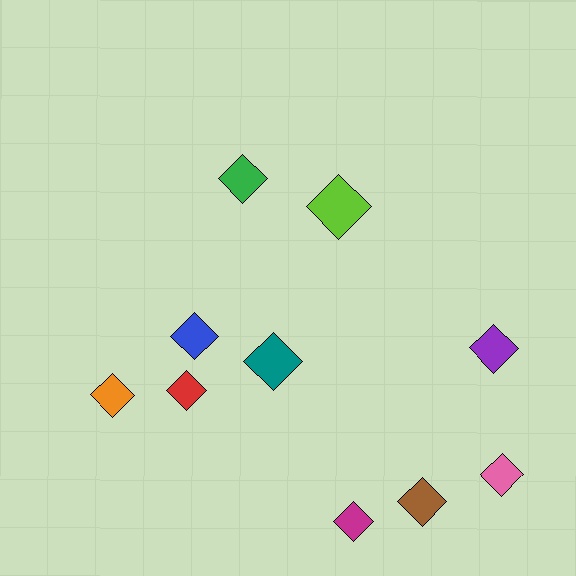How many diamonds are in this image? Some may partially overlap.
There are 10 diamonds.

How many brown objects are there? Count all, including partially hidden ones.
There is 1 brown object.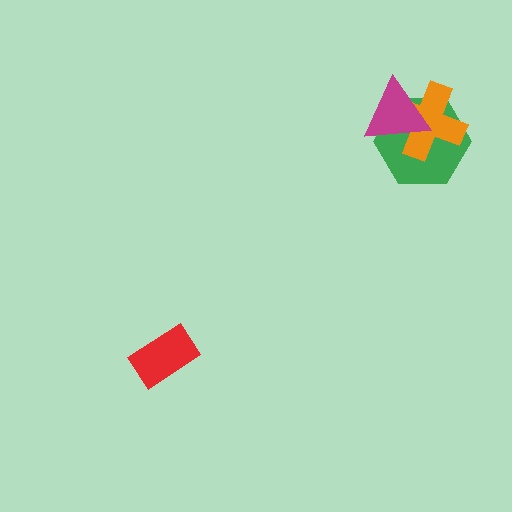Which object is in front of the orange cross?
The magenta triangle is in front of the orange cross.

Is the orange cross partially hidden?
Yes, it is partially covered by another shape.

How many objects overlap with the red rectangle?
0 objects overlap with the red rectangle.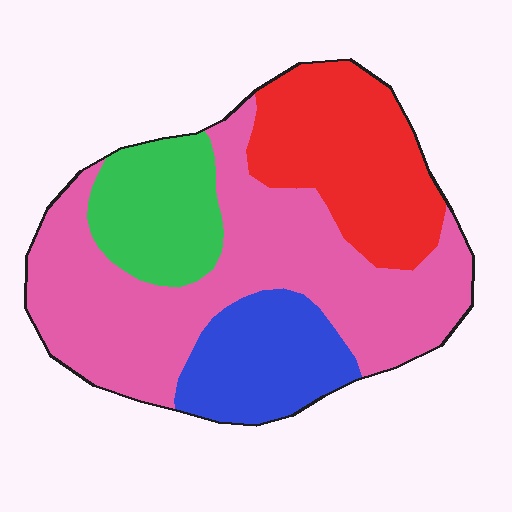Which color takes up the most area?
Pink, at roughly 45%.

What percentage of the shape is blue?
Blue covers 15% of the shape.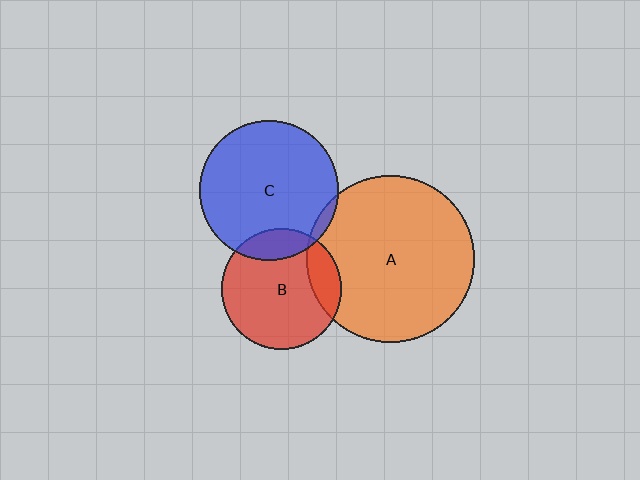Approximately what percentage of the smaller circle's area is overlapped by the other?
Approximately 5%.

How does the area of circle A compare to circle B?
Approximately 1.9 times.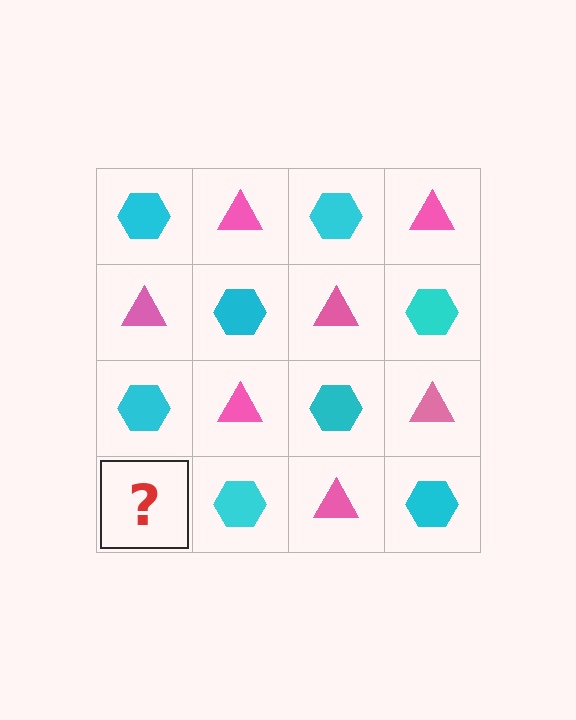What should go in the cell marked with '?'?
The missing cell should contain a pink triangle.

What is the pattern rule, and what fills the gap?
The rule is that it alternates cyan hexagon and pink triangle in a checkerboard pattern. The gap should be filled with a pink triangle.